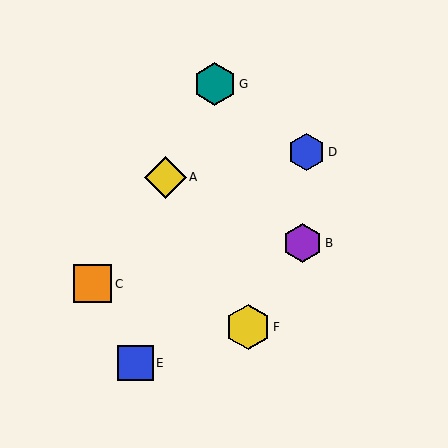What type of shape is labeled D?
Shape D is a blue hexagon.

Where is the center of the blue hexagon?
The center of the blue hexagon is at (306, 152).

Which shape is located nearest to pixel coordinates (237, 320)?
The yellow hexagon (labeled F) at (248, 327) is nearest to that location.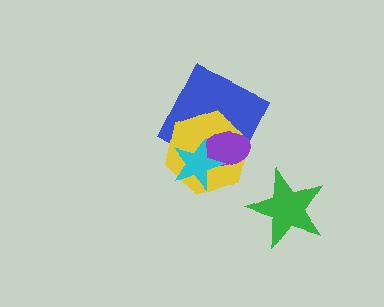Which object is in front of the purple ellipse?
The cyan star is in front of the purple ellipse.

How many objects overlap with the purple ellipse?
3 objects overlap with the purple ellipse.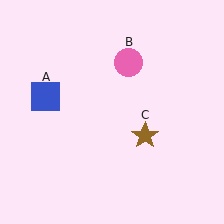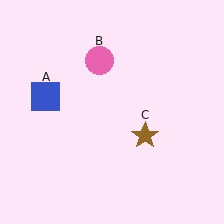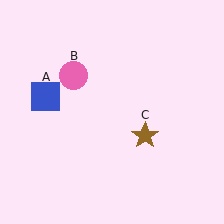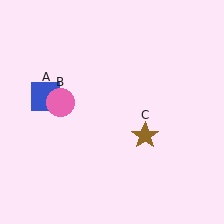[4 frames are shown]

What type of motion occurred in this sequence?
The pink circle (object B) rotated counterclockwise around the center of the scene.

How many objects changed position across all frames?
1 object changed position: pink circle (object B).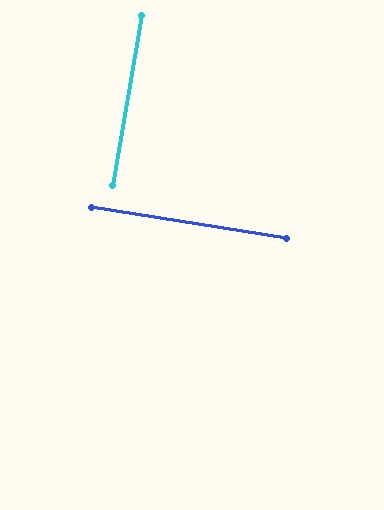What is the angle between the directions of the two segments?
Approximately 89 degrees.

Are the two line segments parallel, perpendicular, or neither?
Perpendicular — they meet at approximately 89°.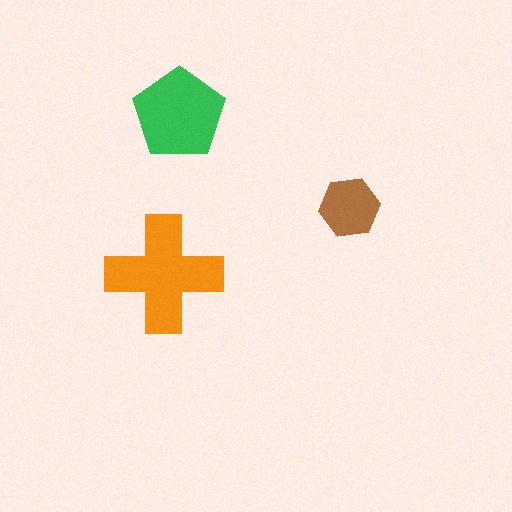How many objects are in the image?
There are 3 objects in the image.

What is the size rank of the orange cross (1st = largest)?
1st.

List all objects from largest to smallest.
The orange cross, the green pentagon, the brown hexagon.